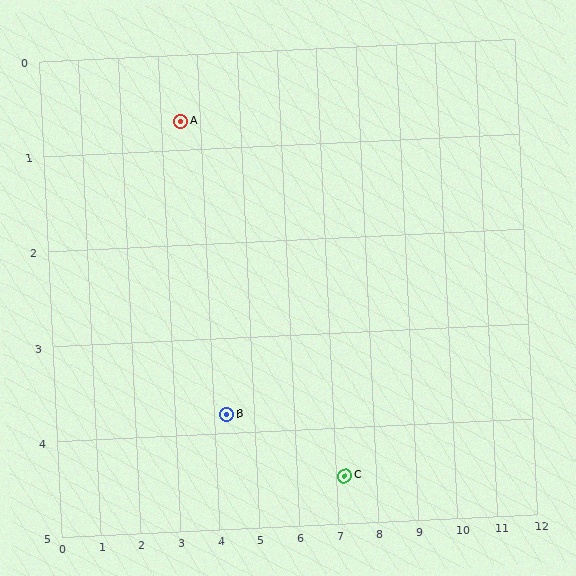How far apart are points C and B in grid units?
Points C and B are about 3.0 grid units apart.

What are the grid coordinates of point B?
Point B is at approximately (4.3, 3.8).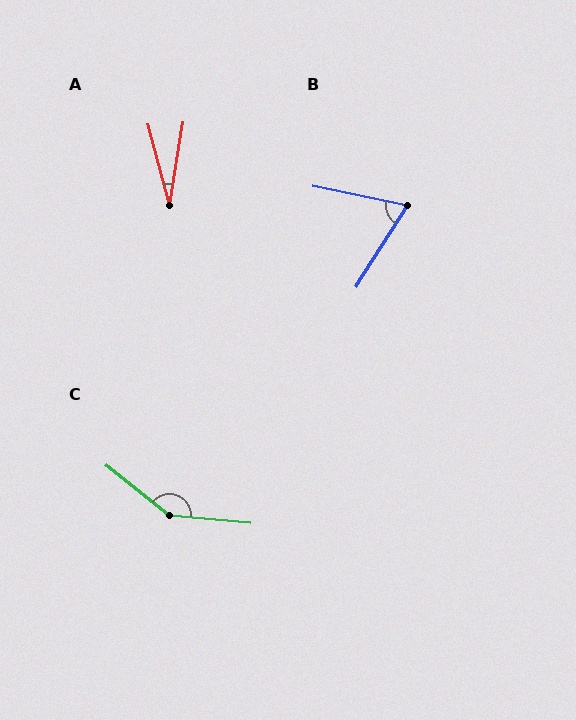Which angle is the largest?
C, at approximately 146 degrees.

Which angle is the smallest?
A, at approximately 24 degrees.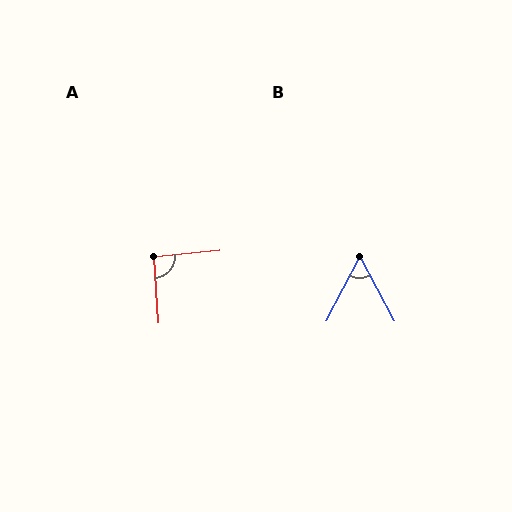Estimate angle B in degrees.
Approximately 55 degrees.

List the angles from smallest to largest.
B (55°), A (91°).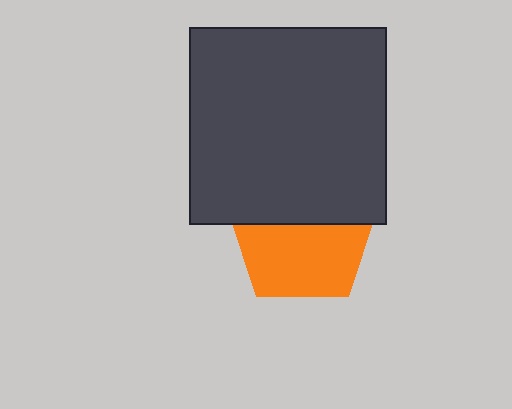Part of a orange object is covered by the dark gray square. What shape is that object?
It is a pentagon.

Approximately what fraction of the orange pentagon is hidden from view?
Roughly 44% of the orange pentagon is hidden behind the dark gray square.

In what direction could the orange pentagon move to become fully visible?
The orange pentagon could move down. That would shift it out from behind the dark gray square entirely.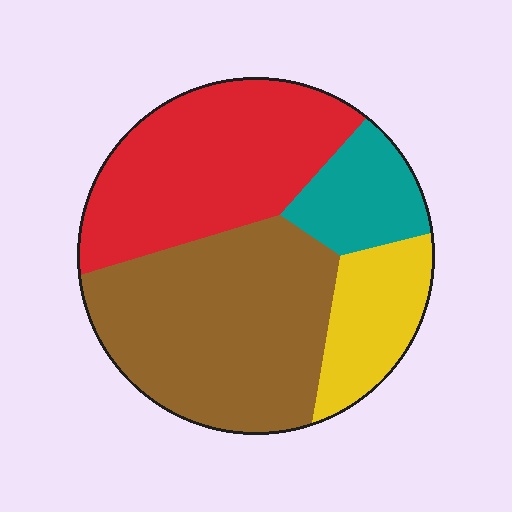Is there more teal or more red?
Red.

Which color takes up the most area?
Brown, at roughly 40%.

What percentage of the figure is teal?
Teal takes up about one eighth (1/8) of the figure.